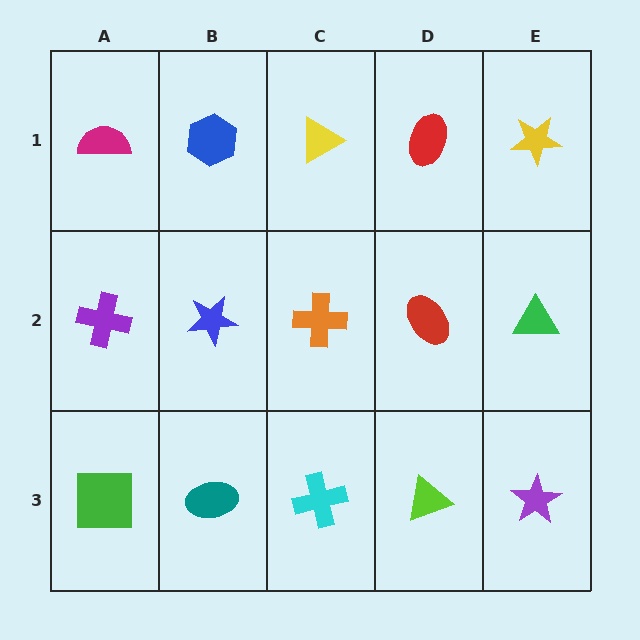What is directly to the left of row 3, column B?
A green square.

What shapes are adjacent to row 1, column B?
A blue star (row 2, column B), a magenta semicircle (row 1, column A), a yellow triangle (row 1, column C).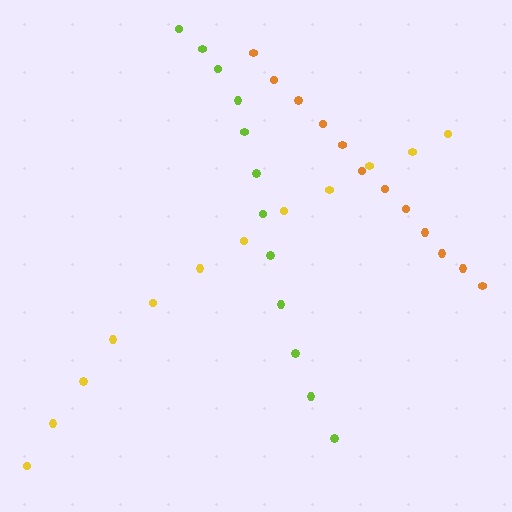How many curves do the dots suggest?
There are 3 distinct paths.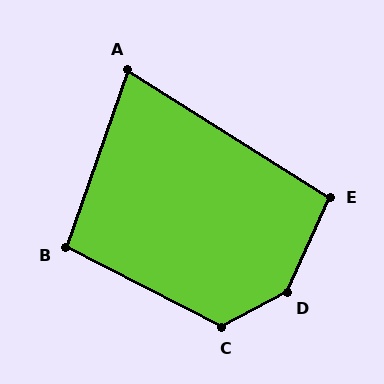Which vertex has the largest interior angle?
D, at approximately 142 degrees.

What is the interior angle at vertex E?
Approximately 98 degrees (obtuse).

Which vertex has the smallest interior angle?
A, at approximately 77 degrees.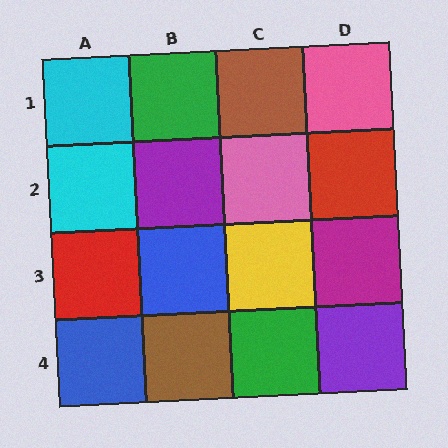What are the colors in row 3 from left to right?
Red, blue, yellow, magenta.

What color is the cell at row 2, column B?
Purple.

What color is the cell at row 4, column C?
Green.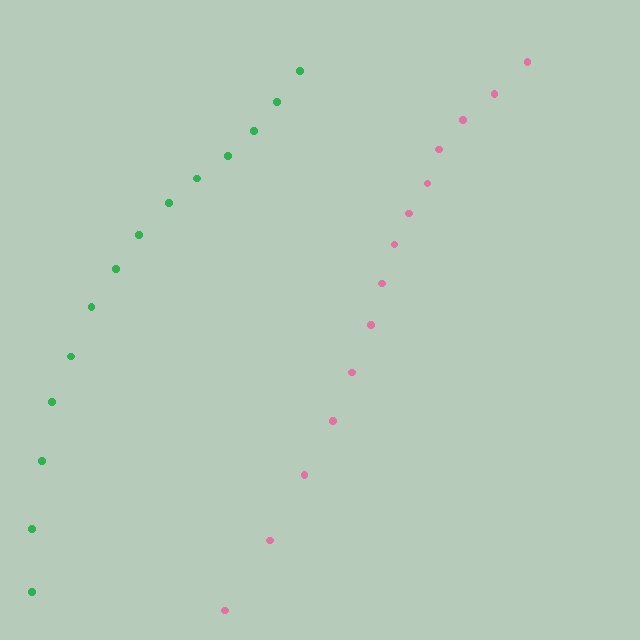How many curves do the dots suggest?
There are 2 distinct paths.